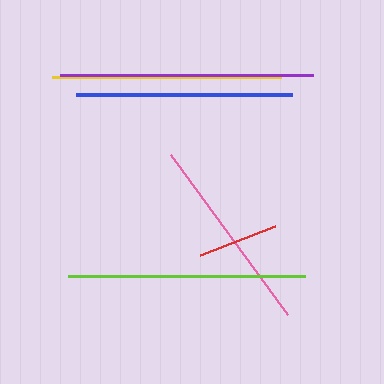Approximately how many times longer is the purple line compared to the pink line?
The purple line is approximately 1.3 times the length of the pink line.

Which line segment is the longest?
The purple line is the longest at approximately 254 pixels.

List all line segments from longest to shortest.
From longest to shortest: purple, lime, yellow, blue, pink, red.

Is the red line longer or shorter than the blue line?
The blue line is longer than the red line.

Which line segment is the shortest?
The red line is the shortest at approximately 81 pixels.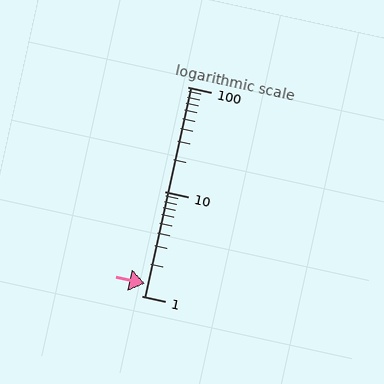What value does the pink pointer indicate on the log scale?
The pointer indicates approximately 1.3.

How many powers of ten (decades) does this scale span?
The scale spans 2 decades, from 1 to 100.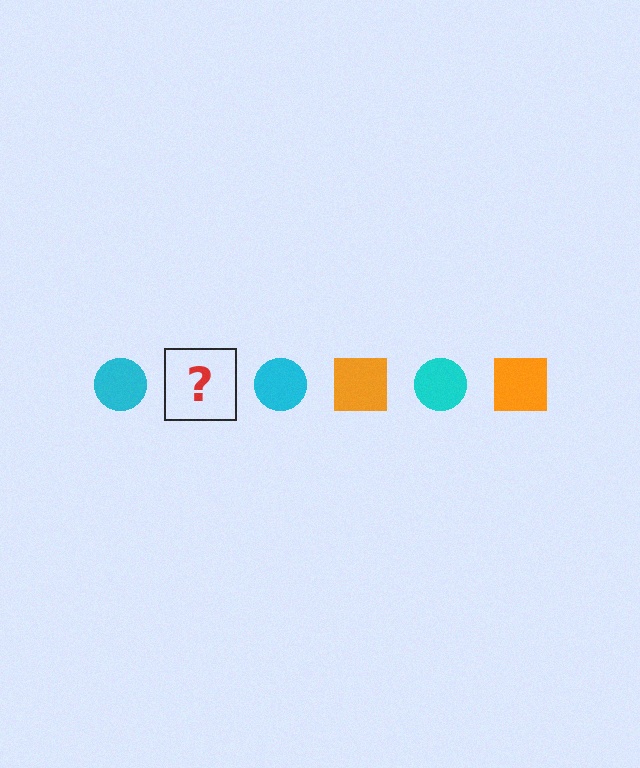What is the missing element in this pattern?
The missing element is an orange square.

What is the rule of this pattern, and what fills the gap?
The rule is that the pattern alternates between cyan circle and orange square. The gap should be filled with an orange square.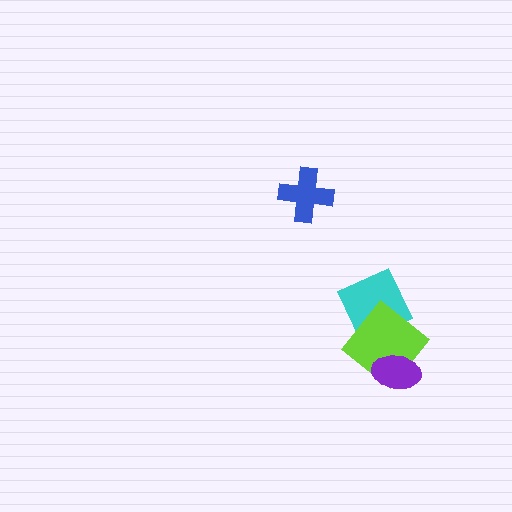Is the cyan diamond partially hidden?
Yes, it is partially covered by another shape.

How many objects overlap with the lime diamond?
2 objects overlap with the lime diamond.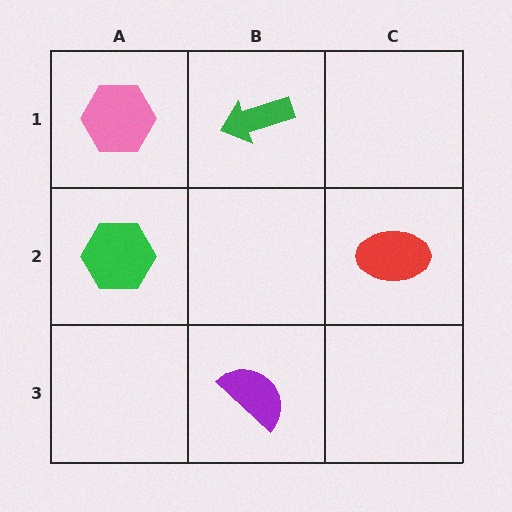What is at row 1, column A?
A pink hexagon.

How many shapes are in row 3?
1 shape.